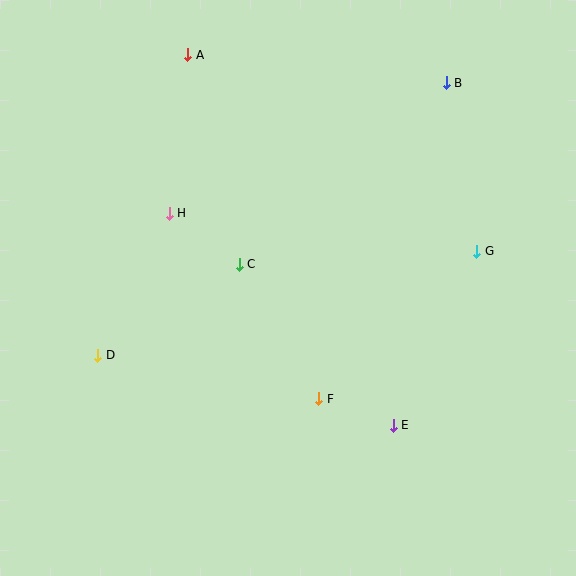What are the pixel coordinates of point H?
Point H is at (169, 213).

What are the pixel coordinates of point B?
Point B is at (446, 83).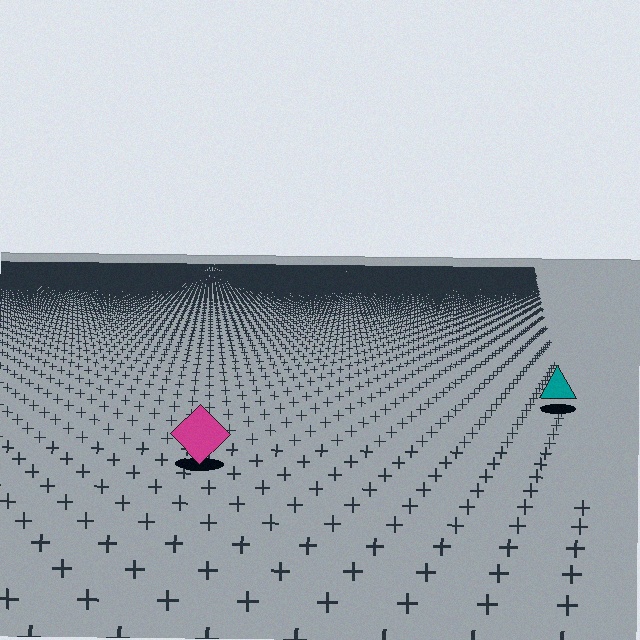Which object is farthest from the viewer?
The teal triangle is farthest from the viewer. It appears smaller and the ground texture around it is denser.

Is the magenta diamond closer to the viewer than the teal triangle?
Yes. The magenta diamond is closer — you can tell from the texture gradient: the ground texture is coarser near it.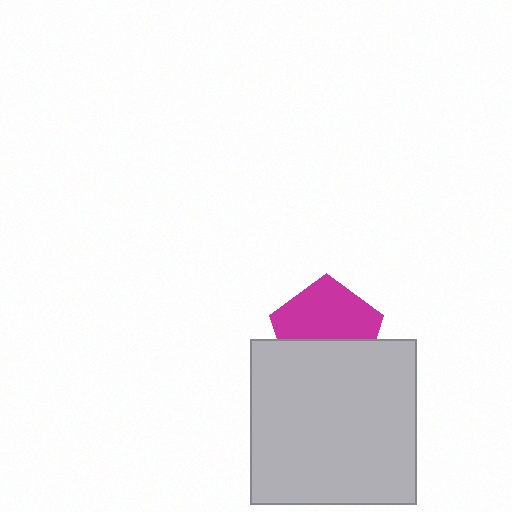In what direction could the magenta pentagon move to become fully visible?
The magenta pentagon could move up. That would shift it out from behind the light gray square entirely.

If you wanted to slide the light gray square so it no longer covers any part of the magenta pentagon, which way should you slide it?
Slide it down — that is the most direct way to separate the two shapes.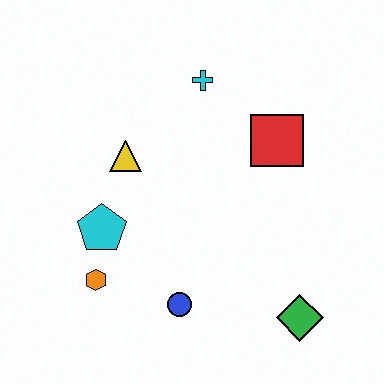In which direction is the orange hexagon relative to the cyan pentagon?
The orange hexagon is below the cyan pentagon.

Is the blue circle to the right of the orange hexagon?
Yes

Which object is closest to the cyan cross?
The red square is closest to the cyan cross.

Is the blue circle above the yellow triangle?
No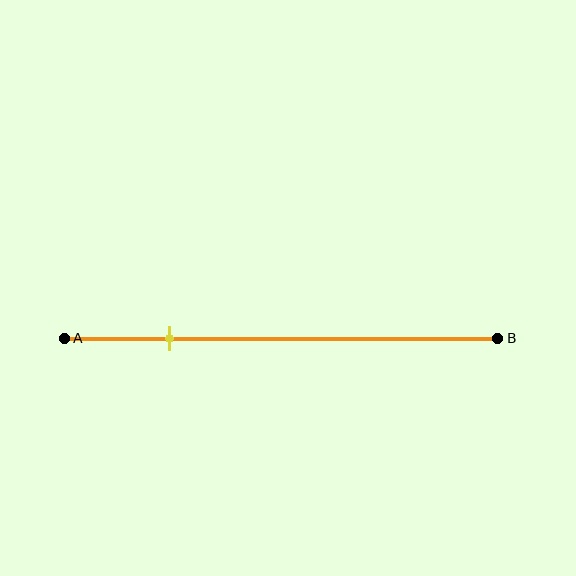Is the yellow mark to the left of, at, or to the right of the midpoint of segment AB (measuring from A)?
The yellow mark is to the left of the midpoint of segment AB.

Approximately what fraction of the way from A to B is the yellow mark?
The yellow mark is approximately 25% of the way from A to B.